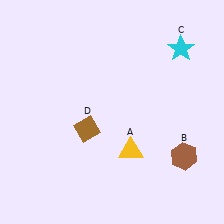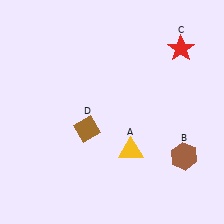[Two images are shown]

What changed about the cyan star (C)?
In Image 1, C is cyan. In Image 2, it changed to red.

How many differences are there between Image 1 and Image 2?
There is 1 difference between the two images.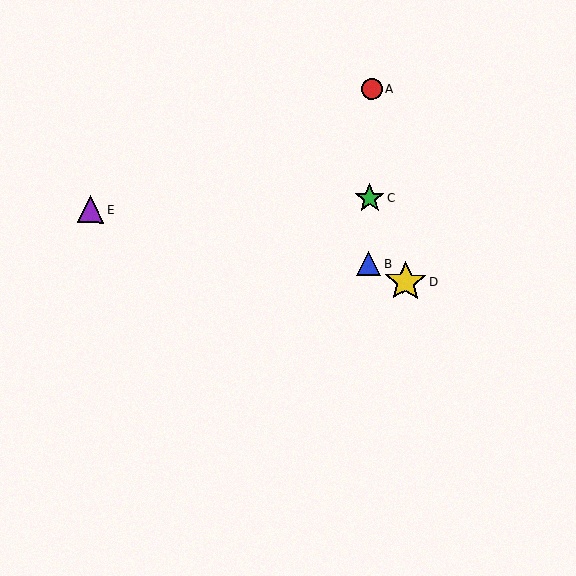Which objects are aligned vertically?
Objects A, B, C are aligned vertically.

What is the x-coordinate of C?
Object C is at x≈370.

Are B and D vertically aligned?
No, B is at x≈369 and D is at x≈406.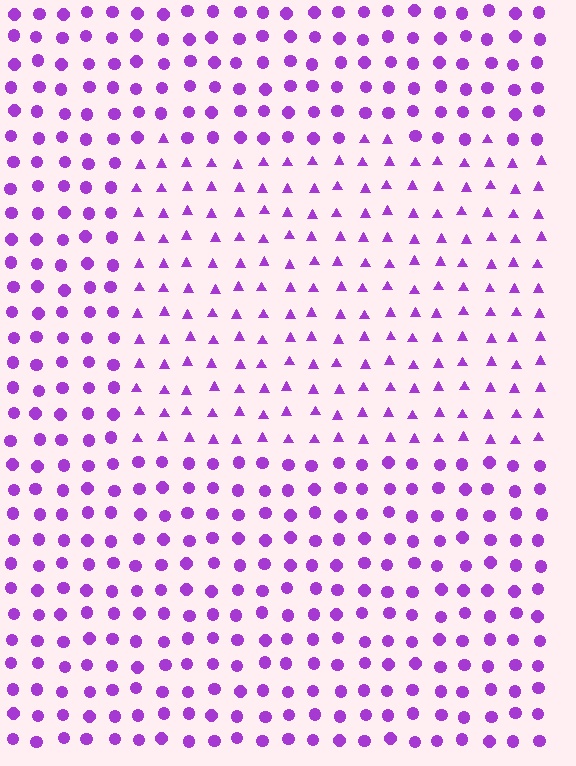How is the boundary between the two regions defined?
The boundary is defined by a change in element shape: triangles inside vs. circles outside. All elements share the same color and spacing.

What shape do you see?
I see a rectangle.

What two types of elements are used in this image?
The image uses triangles inside the rectangle region and circles outside it.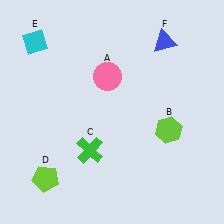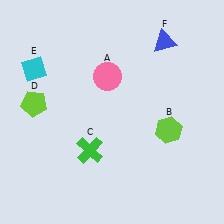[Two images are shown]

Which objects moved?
The objects that moved are: the lime pentagon (D), the cyan diamond (E).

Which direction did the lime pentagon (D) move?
The lime pentagon (D) moved up.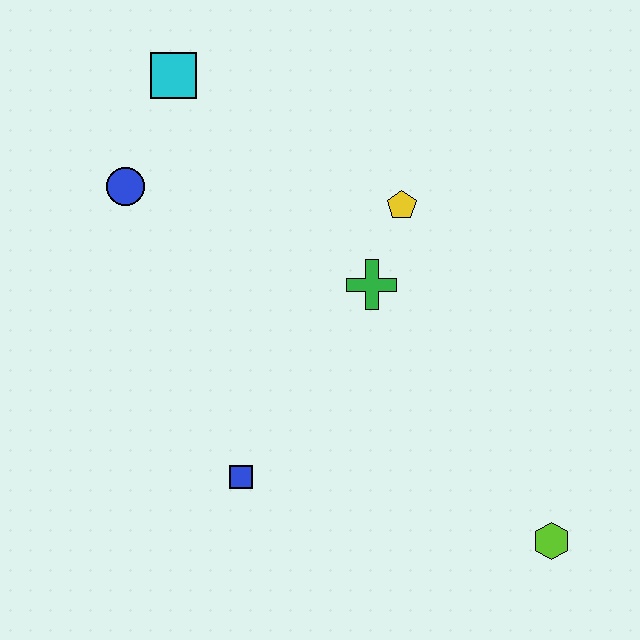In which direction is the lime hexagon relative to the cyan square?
The lime hexagon is below the cyan square.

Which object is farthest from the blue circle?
The lime hexagon is farthest from the blue circle.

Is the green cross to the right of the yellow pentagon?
No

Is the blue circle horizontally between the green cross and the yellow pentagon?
No